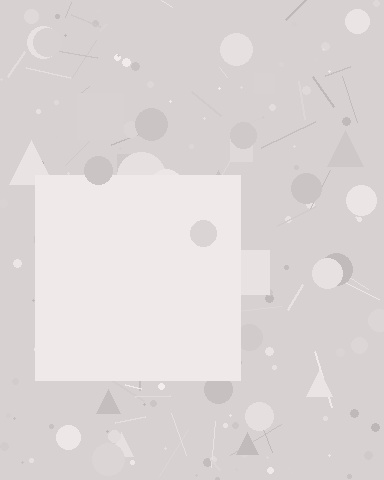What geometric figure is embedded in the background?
A square is embedded in the background.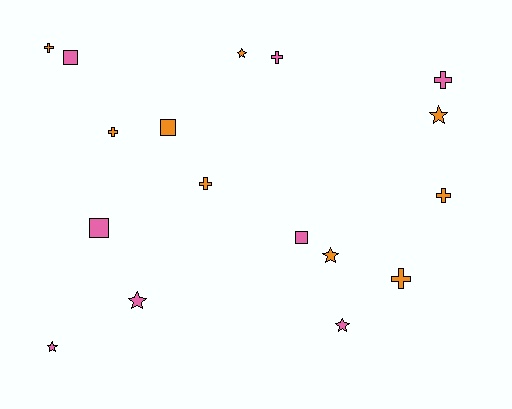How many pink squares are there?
There are 3 pink squares.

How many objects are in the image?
There are 17 objects.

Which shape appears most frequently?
Cross, with 7 objects.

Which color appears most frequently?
Orange, with 9 objects.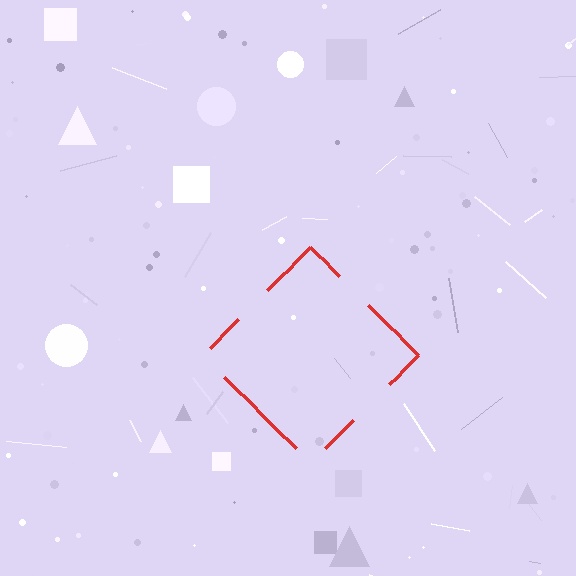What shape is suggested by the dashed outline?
The dashed outline suggests a diamond.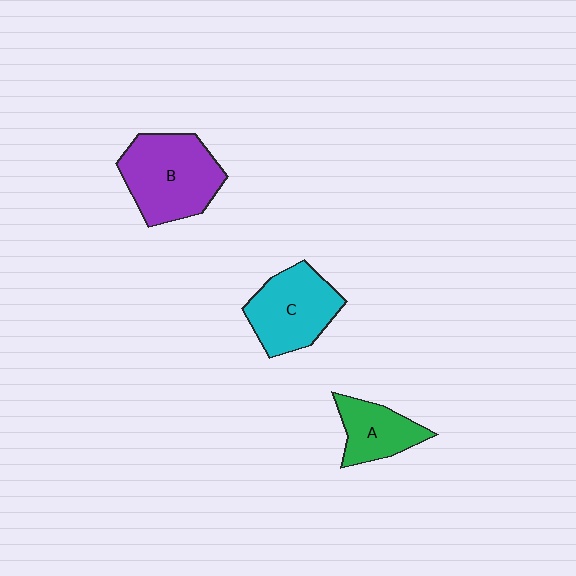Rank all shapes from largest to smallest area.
From largest to smallest: B (purple), C (cyan), A (green).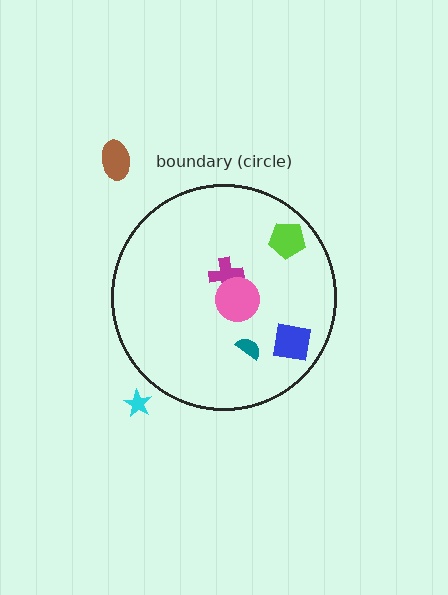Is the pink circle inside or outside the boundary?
Inside.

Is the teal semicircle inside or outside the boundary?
Inside.